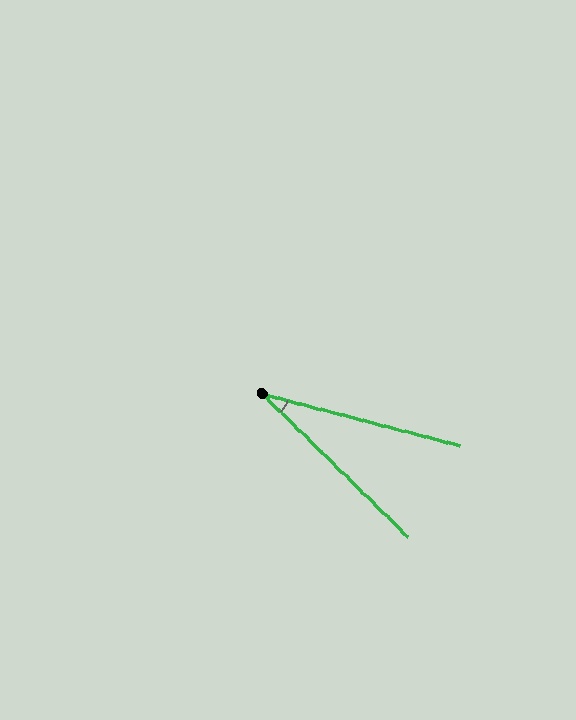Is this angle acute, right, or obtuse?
It is acute.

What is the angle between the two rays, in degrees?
Approximately 30 degrees.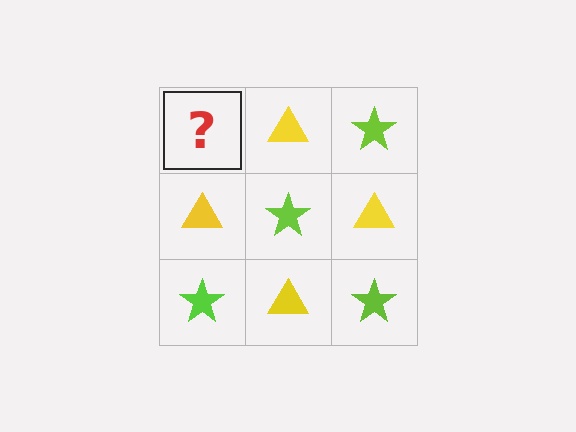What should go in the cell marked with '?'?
The missing cell should contain a lime star.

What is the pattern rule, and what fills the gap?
The rule is that it alternates lime star and yellow triangle in a checkerboard pattern. The gap should be filled with a lime star.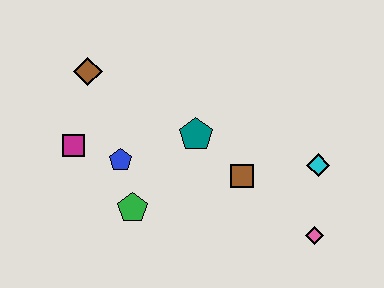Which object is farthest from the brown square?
The brown diamond is farthest from the brown square.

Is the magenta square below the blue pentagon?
No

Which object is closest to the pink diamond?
The cyan diamond is closest to the pink diamond.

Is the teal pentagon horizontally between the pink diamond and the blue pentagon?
Yes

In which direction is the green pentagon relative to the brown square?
The green pentagon is to the left of the brown square.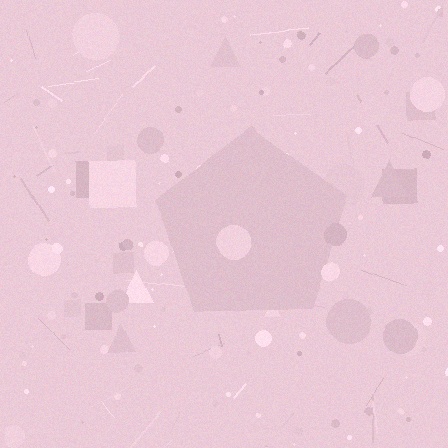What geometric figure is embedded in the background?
A pentagon is embedded in the background.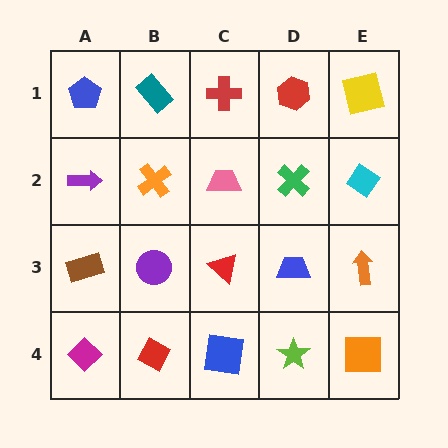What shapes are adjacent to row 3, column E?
A cyan diamond (row 2, column E), an orange square (row 4, column E), a blue trapezoid (row 3, column D).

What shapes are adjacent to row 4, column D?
A blue trapezoid (row 3, column D), a blue square (row 4, column C), an orange square (row 4, column E).